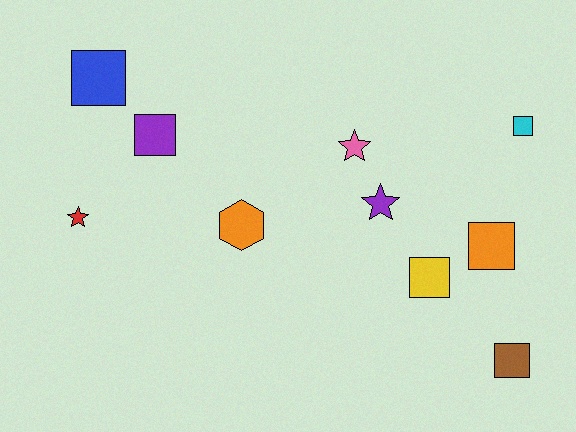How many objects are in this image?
There are 10 objects.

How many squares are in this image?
There are 6 squares.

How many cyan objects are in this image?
There is 1 cyan object.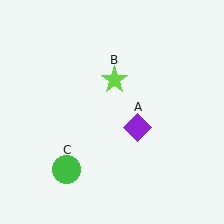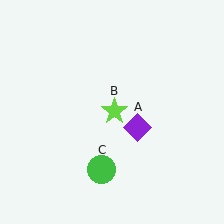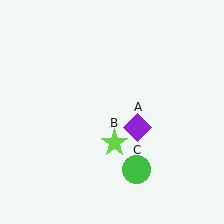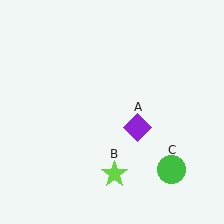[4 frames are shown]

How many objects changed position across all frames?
2 objects changed position: lime star (object B), green circle (object C).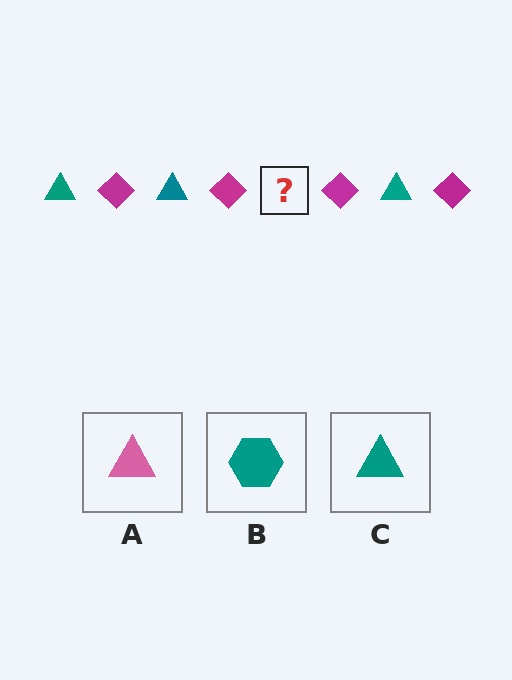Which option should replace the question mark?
Option C.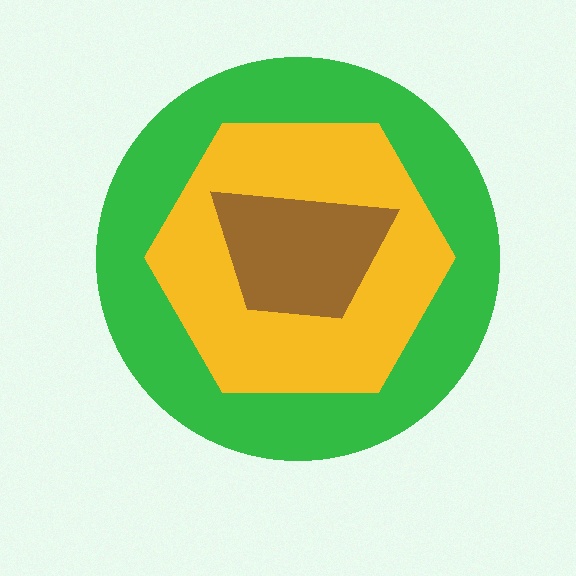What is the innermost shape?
The brown trapezoid.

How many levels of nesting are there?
3.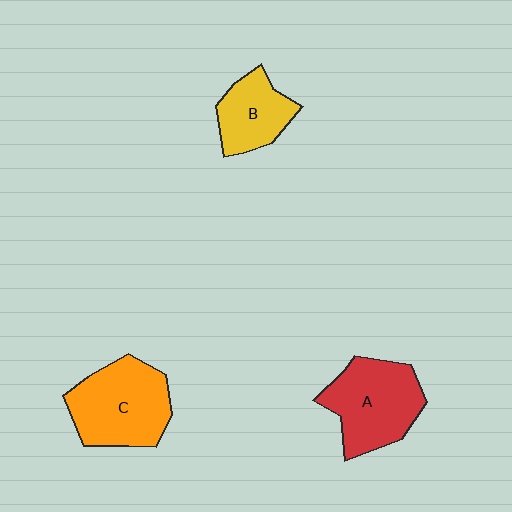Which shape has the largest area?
Shape C (orange).